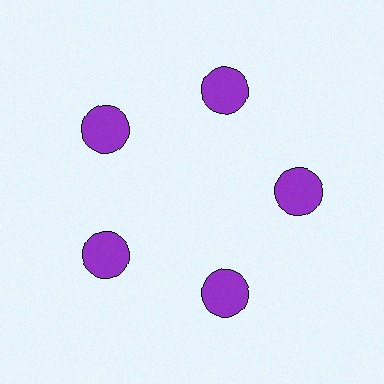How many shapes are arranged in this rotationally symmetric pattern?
There are 5 shapes, arranged in 5 groups of 1.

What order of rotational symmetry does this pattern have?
This pattern has 5-fold rotational symmetry.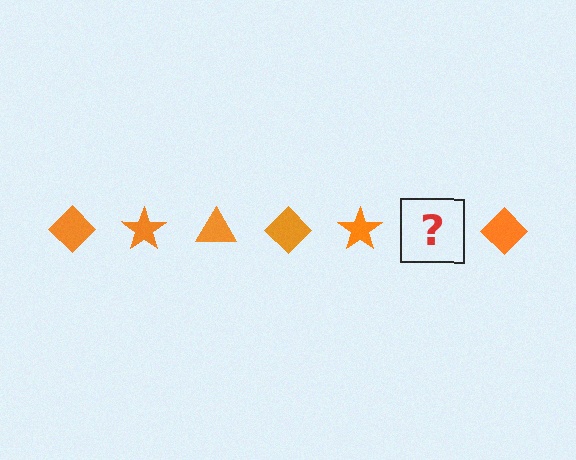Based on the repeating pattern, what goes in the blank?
The blank should be an orange triangle.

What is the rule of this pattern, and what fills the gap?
The rule is that the pattern cycles through diamond, star, triangle shapes in orange. The gap should be filled with an orange triangle.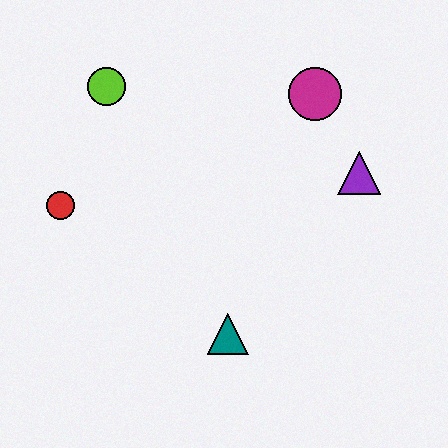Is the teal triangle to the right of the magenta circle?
No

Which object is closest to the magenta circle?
The purple triangle is closest to the magenta circle.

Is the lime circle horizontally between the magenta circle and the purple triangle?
No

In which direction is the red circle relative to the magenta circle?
The red circle is to the left of the magenta circle.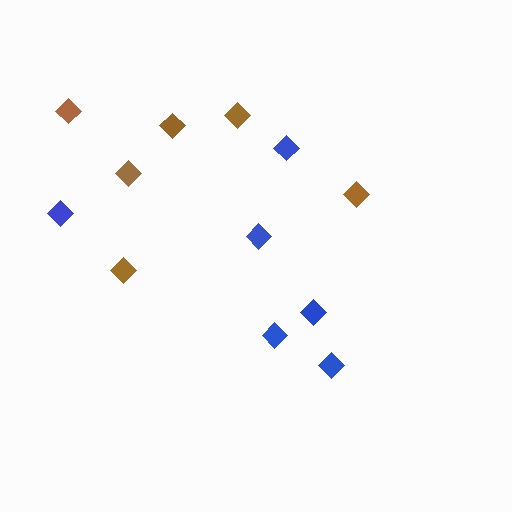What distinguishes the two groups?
There are 2 groups: one group of brown diamonds (6) and one group of blue diamonds (6).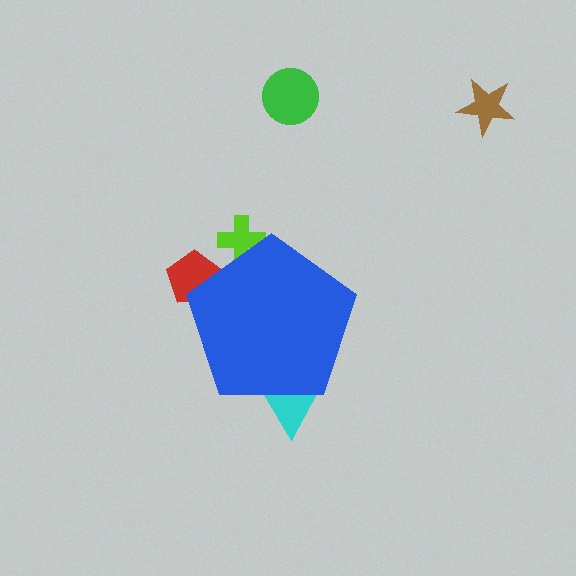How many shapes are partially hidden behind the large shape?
3 shapes are partially hidden.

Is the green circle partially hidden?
No, the green circle is fully visible.